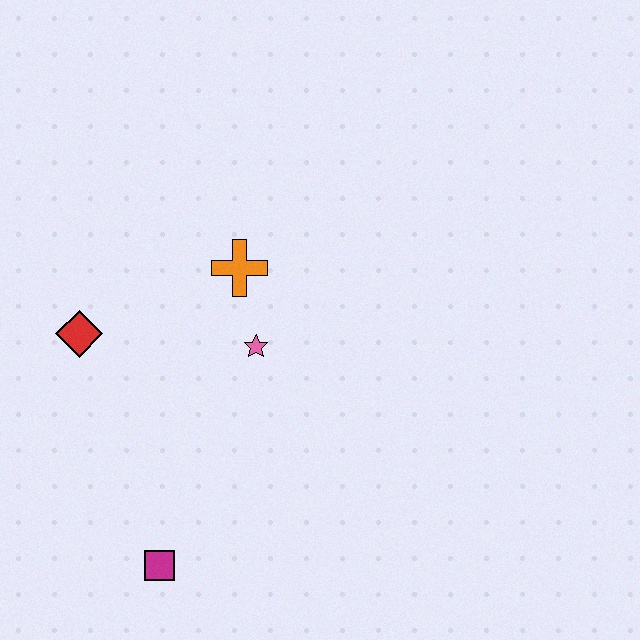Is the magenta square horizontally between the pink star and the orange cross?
No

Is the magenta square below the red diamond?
Yes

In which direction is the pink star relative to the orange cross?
The pink star is below the orange cross.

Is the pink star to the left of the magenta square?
No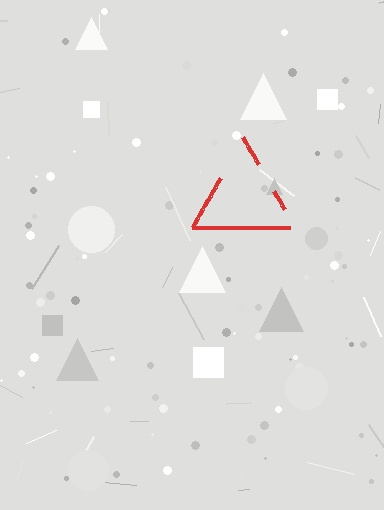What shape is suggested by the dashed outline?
The dashed outline suggests a triangle.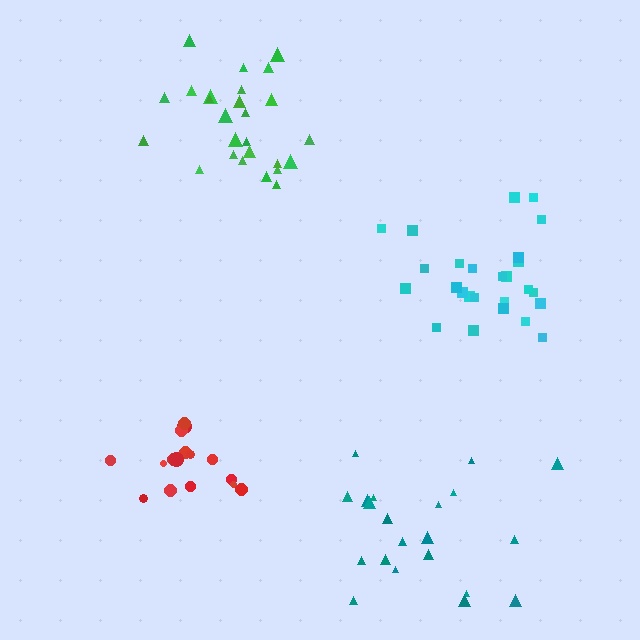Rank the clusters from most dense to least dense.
green, red, cyan, teal.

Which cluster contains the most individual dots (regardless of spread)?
Green (26).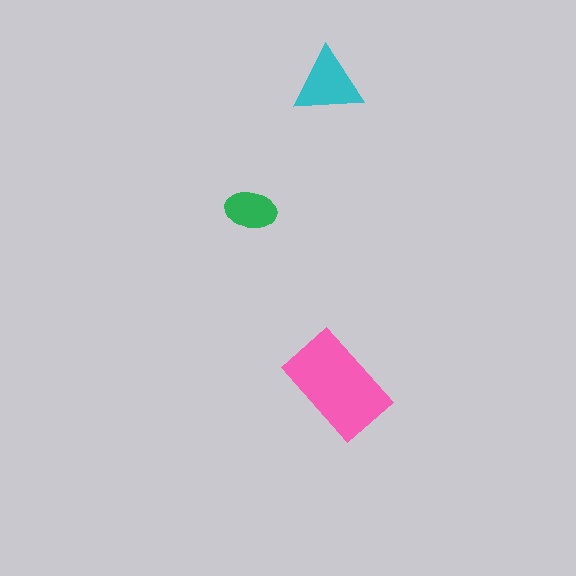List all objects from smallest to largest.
The green ellipse, the cyan triangle, the pink rectangle.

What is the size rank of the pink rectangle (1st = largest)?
1st.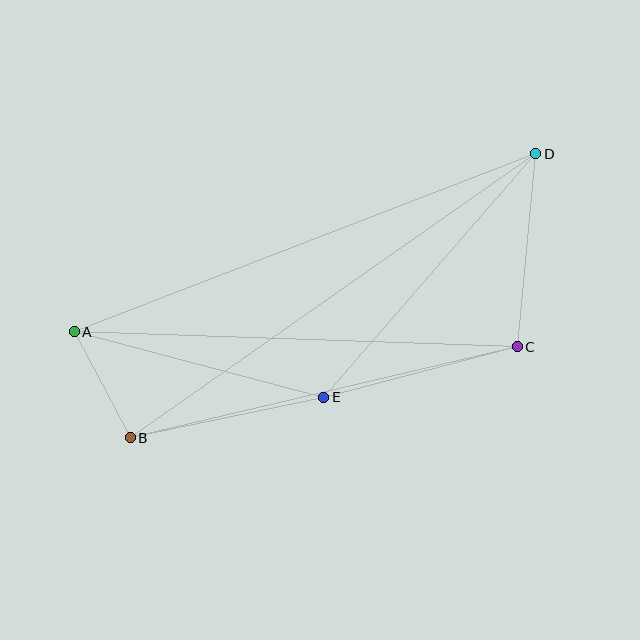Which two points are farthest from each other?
Points B and D are farthest from each other.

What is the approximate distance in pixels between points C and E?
The distance between C and E is approximately 200 pixels.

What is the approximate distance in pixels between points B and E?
The distance between B and E is approximately 198 pixels.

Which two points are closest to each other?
Points A and B are closest to each other.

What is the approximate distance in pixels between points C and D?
The distance between C and D is approximately 194 pixels.